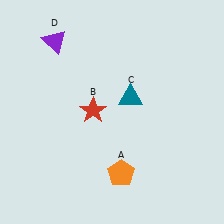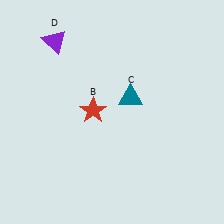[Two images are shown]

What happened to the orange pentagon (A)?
The orange pentagon (A) was removed in Image 2. It was in the bottom-right area of Image 1.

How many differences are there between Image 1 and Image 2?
There is 1 difference between the two images.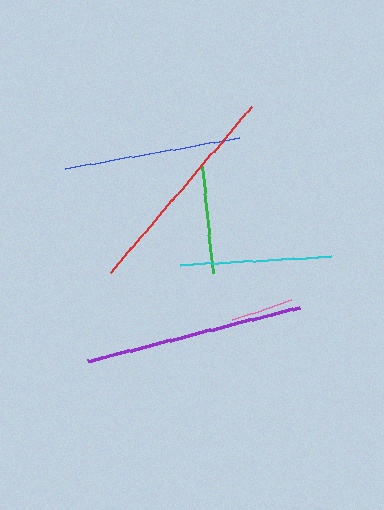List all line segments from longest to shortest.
From longest to shortest: purple, red, blue, cyan, green, pink.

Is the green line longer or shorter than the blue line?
The blue line is longer than the green line.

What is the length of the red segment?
The red segment is approximately 218 pixels long.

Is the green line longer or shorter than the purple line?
The purple line is longer than the green line.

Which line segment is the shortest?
The pink line is the shortest at approximately 62 pixels.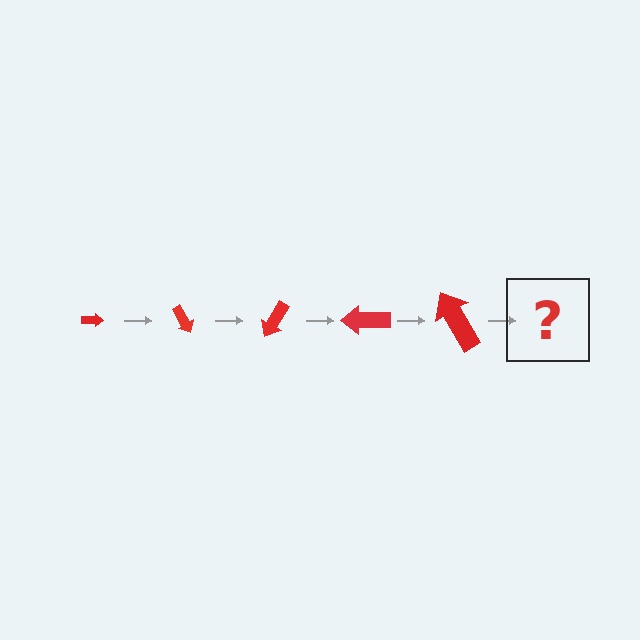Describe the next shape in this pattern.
It should be an arrow, larger than the previous one and rotated 300 degrees from the start.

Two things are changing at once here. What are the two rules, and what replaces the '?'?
The two rules are that the arrow grows larger each step and it rotates 60 degrees each step. The '?' should be an arrow, larger than the previous one and rotated 300 degrees from the start.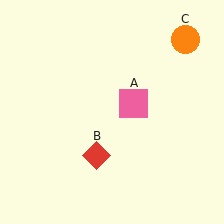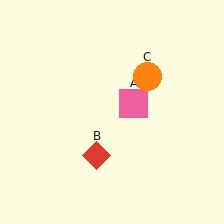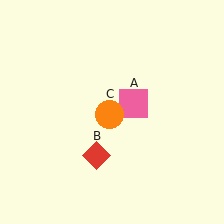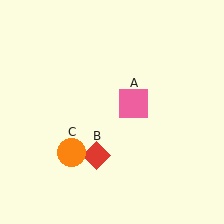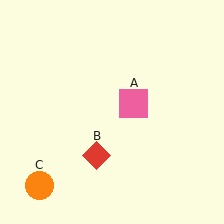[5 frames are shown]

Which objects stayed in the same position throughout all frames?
Pink square (object A) and red diamond (object B) remained stationary.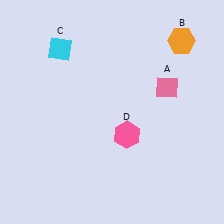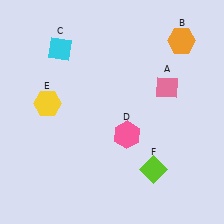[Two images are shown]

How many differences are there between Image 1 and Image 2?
There are 2 differences between the two images.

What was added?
A yellow hexagon (E), a lime diamond (F) were added in Image 2.